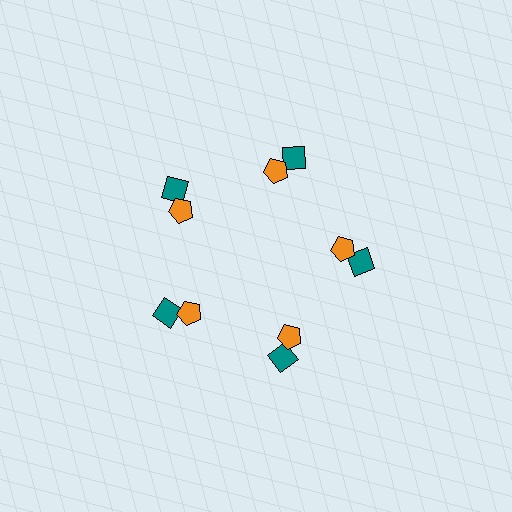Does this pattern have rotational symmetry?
Yes, this pattern has 5-fold rotational symmetry. It looks the same after rotating 72 degrees around the center.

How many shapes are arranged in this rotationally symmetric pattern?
There are 10 shapes, arranged in 5 groups of 2.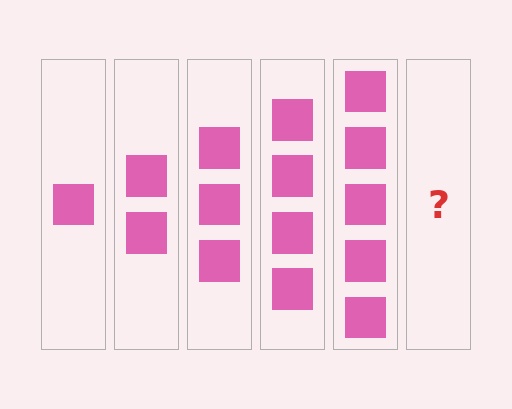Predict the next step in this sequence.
The next step is 6 squares.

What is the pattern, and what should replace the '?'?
The pattern is that each step adds one more square. The '?' should be 6 squares.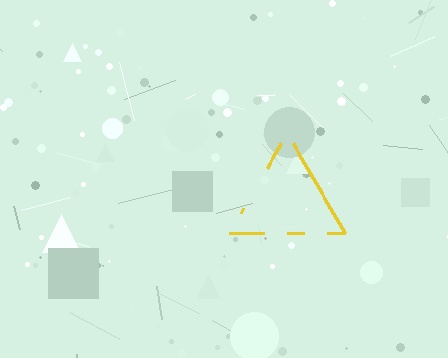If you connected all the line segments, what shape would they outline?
They would outline a triangle.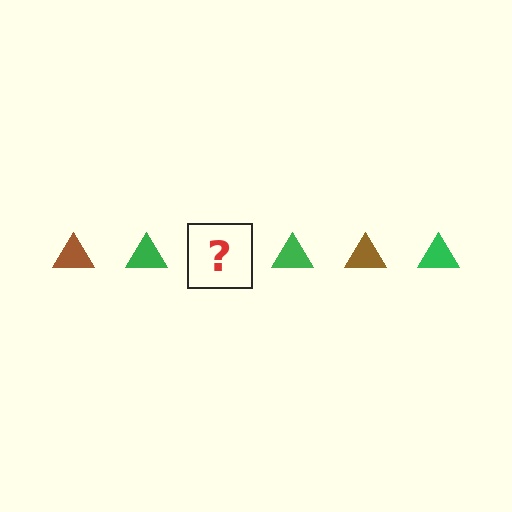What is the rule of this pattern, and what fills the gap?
The rule is that the pattern cycles through brown, green triangles. The gap should be filled with a brown triangle.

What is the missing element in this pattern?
The missing element is a brown triangle.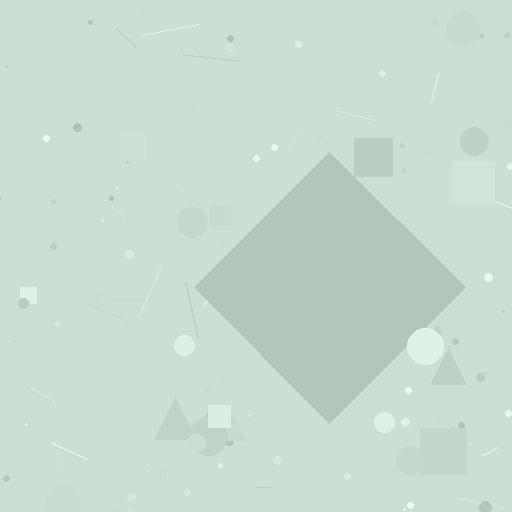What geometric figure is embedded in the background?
A diamond is embedded in the background.